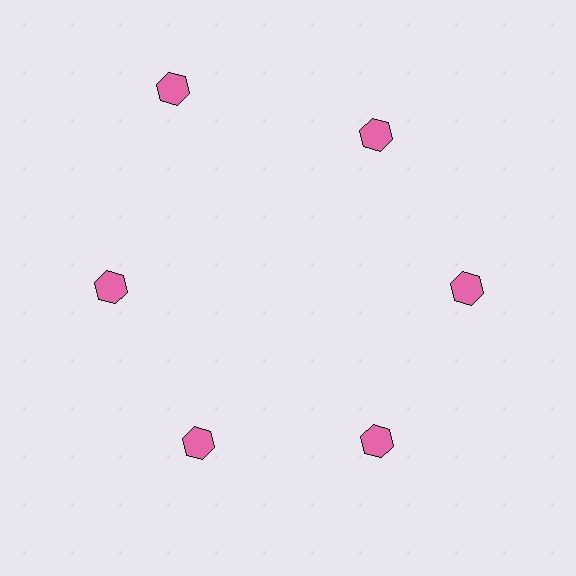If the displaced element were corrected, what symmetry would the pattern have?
It would have 6-fold rotational symmetry — the pattern would map onto itself every 60 degrees.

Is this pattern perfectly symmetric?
No. The 6 pink hexagons are arranged in a ring, but one element near the 11 o'clock position is pushed outward from the center, breaking the 6-fold rotational symmetry.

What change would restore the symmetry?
The symmetry would be restored by moving it inward, back onto the ring so that all 6 hexagons sit at equal angles and equal distance from the center.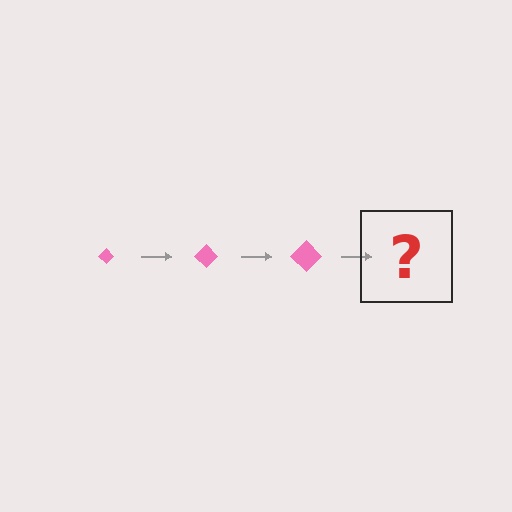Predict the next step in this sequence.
The next step is a pink diamond, larger than the previous one.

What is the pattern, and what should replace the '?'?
The pattern is that the diamond gets progressively larger each step. The '?' should be a pink diamond, larger than the previous one.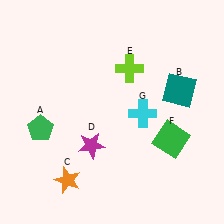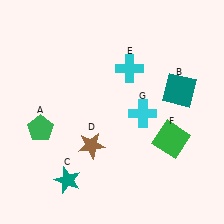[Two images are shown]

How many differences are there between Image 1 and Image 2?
There are 3 differences between the two images.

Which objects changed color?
C changed from orange to teal. D changed from magenta to brown. E changed from lime to cyan.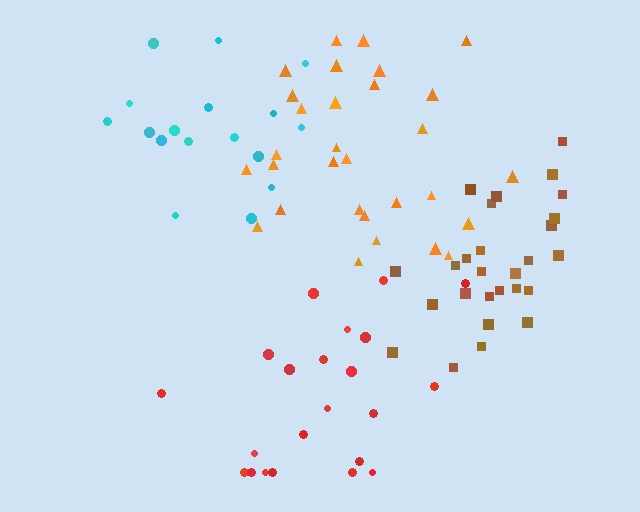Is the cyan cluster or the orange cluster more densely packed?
Orange.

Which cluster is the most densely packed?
Brown.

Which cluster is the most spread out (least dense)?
Red.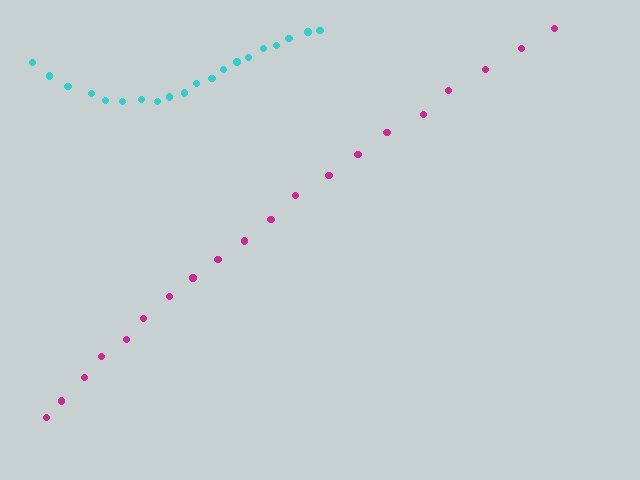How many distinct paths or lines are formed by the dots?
There are 2 distinct paths.